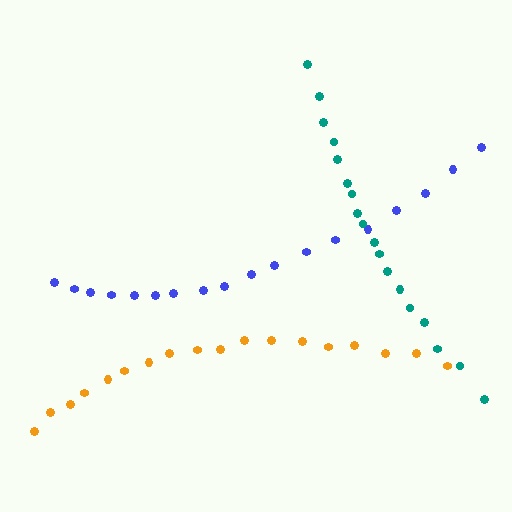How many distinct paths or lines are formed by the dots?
There are 3 distinct paths.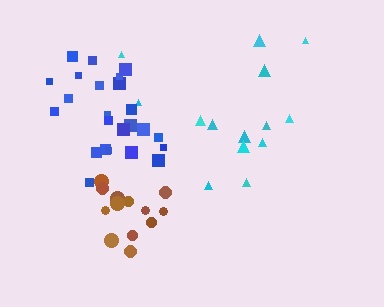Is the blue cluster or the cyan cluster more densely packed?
Blue.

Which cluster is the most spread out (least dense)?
Cyan.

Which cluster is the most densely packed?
Brown.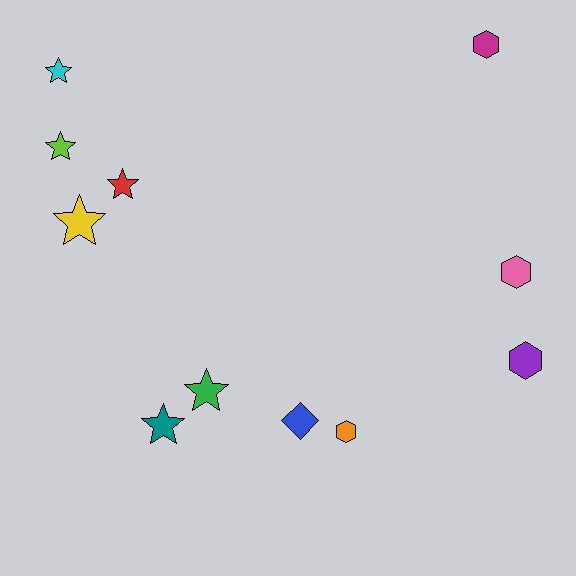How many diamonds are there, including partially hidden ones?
There is 1 diamond.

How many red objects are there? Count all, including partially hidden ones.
There is 1 red object.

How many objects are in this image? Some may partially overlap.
There are 11 objects.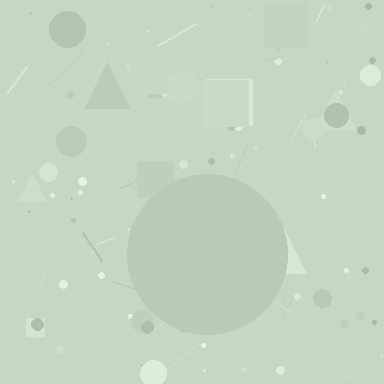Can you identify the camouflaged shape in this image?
The camouflaged shape is a circle.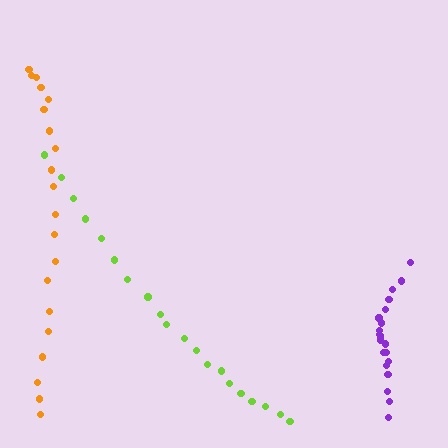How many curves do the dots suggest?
There are 3 distinct paths.